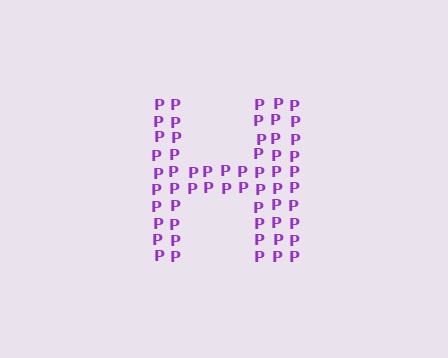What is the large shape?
The large shape is the letter H.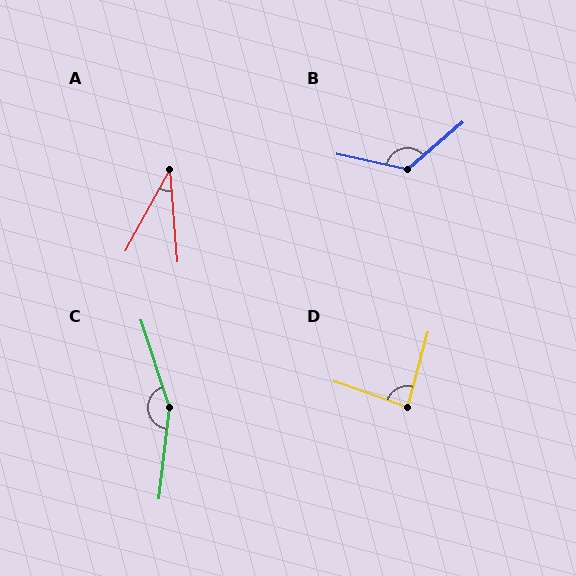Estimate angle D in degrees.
Approximately 85 degrees.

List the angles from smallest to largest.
A (33°), D (85°), B (127°), C (155°).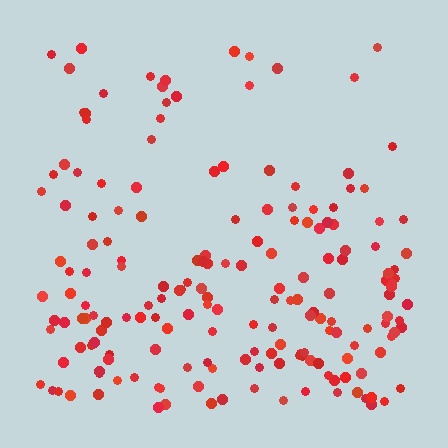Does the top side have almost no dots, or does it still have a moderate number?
Still a moderate number, just noticeably fewer than the bottom.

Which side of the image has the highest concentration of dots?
The bottom.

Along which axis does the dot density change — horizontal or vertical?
Vertical.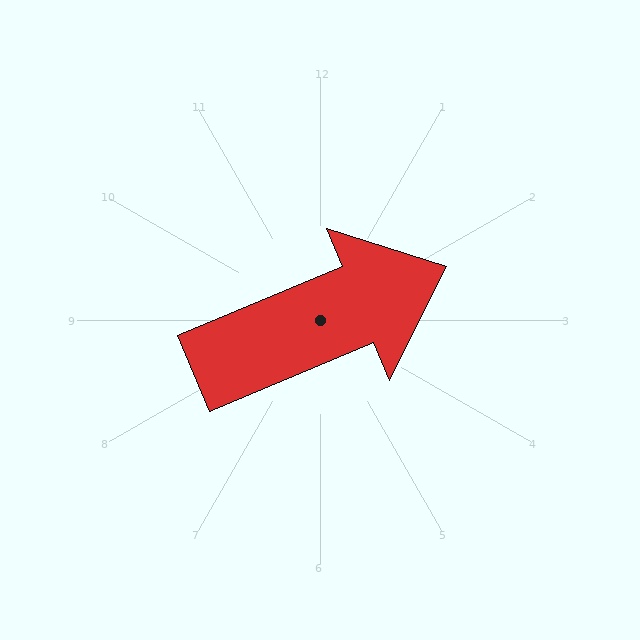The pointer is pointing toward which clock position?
Roughly 2 o'clock.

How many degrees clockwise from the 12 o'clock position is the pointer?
Approximately 67 degrees.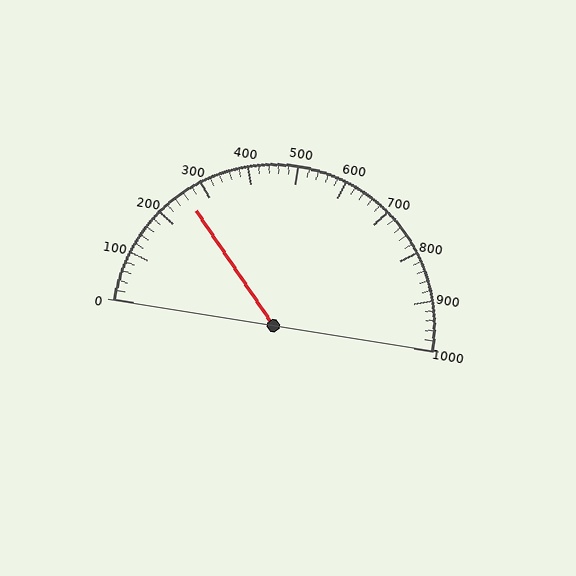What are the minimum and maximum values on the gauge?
The gauge ranges from 0 to 1000.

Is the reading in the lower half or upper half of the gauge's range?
The reading is in the lower half of the range (0 to 1000).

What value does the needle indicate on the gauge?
The needle indicates approximately 260.